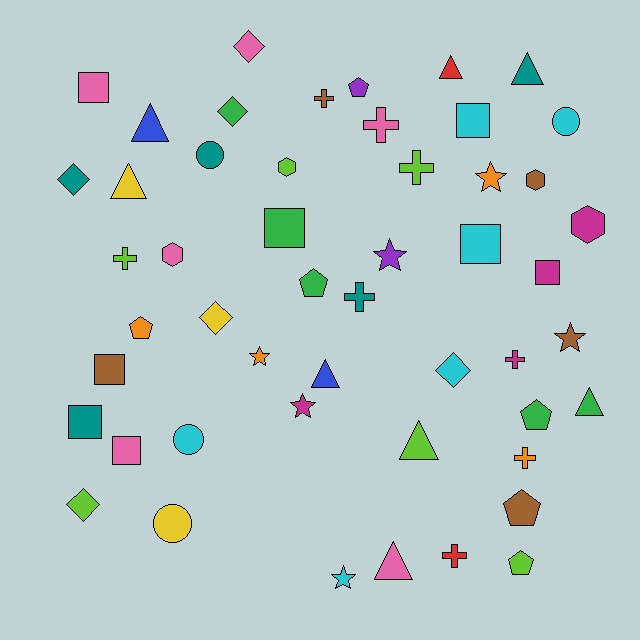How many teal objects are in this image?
There are 5 teal objects.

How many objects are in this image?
There are 50 objects.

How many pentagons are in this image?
There are 6 pentagons.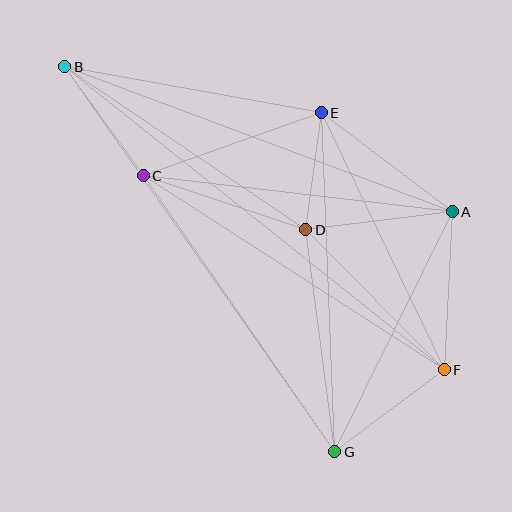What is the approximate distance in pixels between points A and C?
The distance between A and C is approximately 311 pixels.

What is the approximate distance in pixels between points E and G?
The distance between E and G is approximately 339 pixels.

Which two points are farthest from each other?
Points B and F are farthest from each other.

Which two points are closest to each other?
Points D and E are closest to each other.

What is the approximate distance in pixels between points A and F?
The distance between A and F is approximately 158 pixels.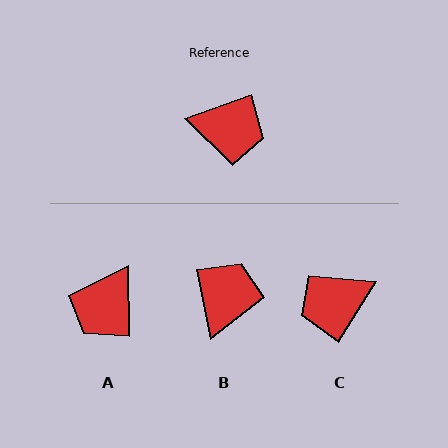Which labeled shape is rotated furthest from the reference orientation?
C, about 141 degrees away.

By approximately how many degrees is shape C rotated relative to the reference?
Approximately 141 degrees clockwise.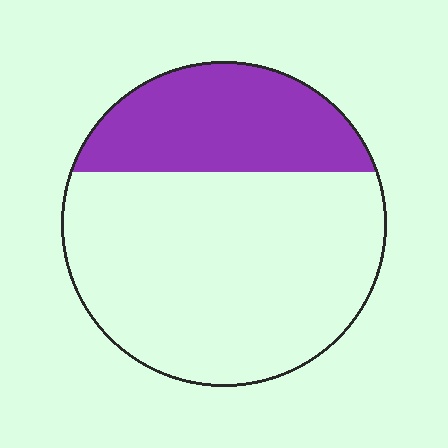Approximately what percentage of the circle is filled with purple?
Approximately 30%.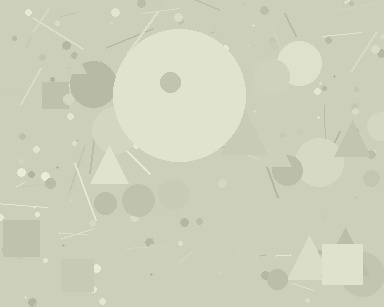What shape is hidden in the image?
A circle is hidden in the image.